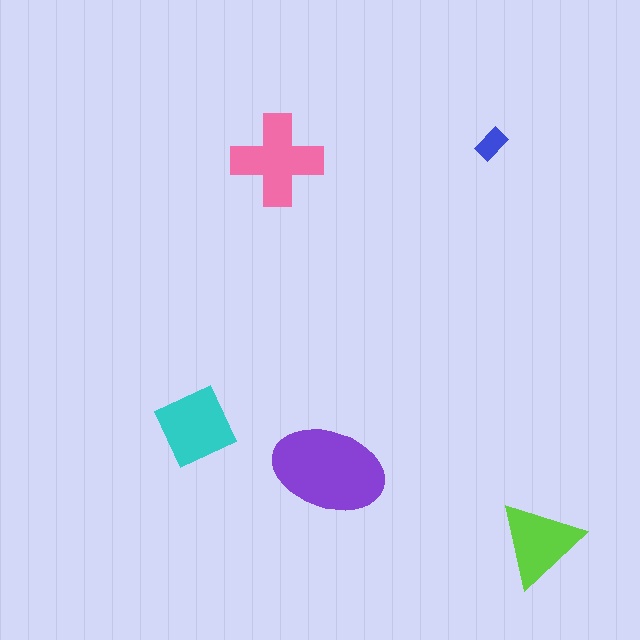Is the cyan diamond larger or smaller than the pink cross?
Smaller.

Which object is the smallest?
The blue rectangle.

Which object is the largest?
The purple ellipse.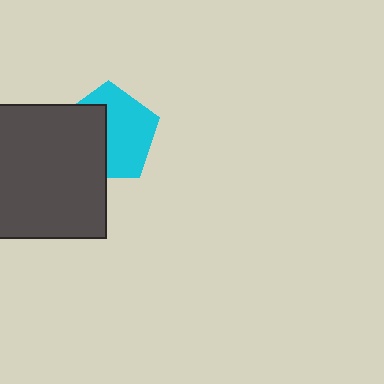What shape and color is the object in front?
The object in front is a dark gray square.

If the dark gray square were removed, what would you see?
You would see the complete cyan pentagon.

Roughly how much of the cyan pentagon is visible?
About half of it is visible (roughly 56%).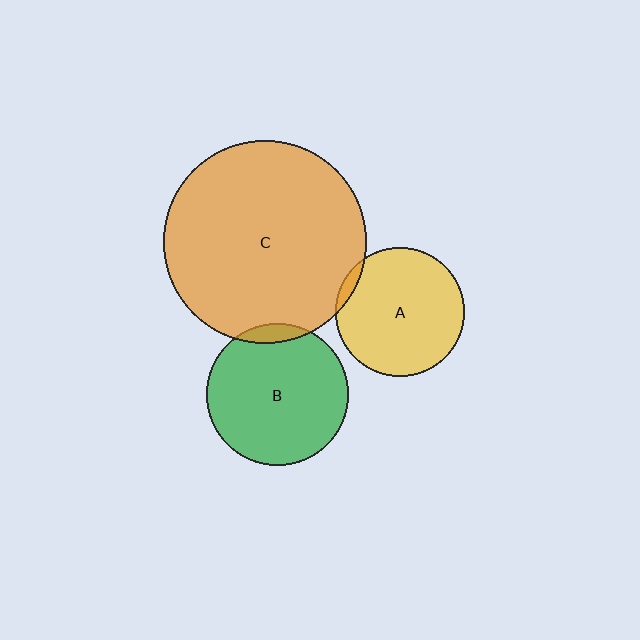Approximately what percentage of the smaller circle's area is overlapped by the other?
Approximately 5%.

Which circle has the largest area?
Circle C (orange).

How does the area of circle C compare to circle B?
Approximately 2.0 times.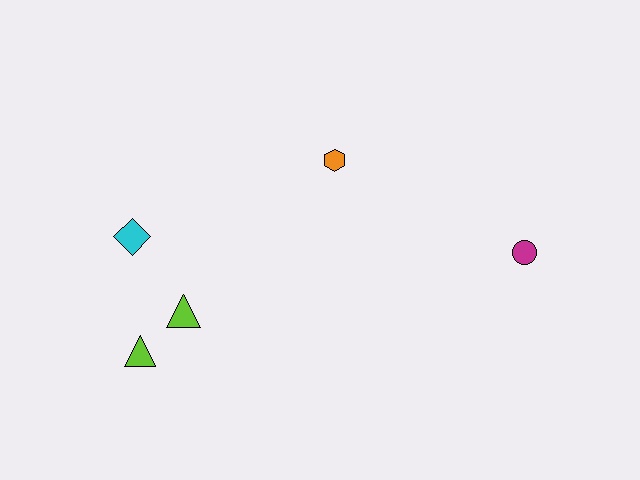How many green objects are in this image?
There are no green objects.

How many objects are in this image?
There are 5 objects.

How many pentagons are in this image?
There are no pentagons.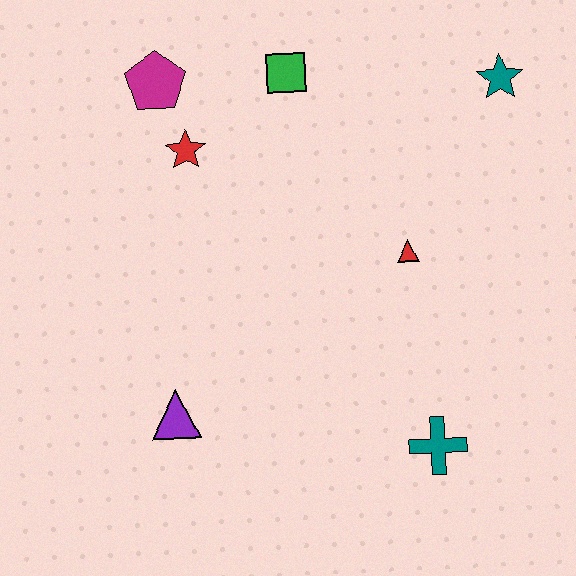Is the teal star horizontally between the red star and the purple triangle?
No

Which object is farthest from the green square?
The teal cross is farthest from the green square.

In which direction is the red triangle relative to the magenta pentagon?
The red triangle is to the right of the magenta pentagon.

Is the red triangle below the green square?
Yes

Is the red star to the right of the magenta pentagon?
Yes